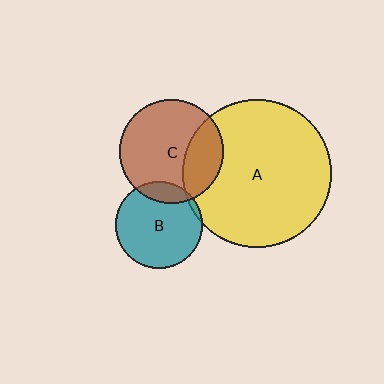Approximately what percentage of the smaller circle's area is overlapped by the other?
Approximately 5%.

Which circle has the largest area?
Circle A (yellow).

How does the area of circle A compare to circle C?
Approximately 2.0 times.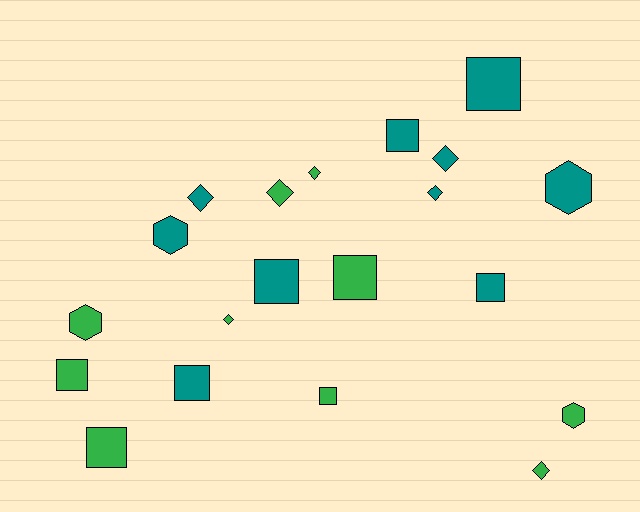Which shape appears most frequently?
Square, with 9 objects.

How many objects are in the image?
There are 20 objects.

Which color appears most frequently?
Green, with 10 objects.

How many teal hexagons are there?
There are 2 teal hexagons.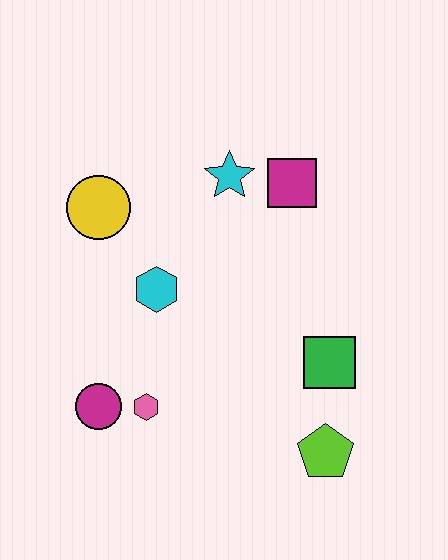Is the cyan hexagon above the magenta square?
No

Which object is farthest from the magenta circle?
The magenta square is farthest from the magenta circle.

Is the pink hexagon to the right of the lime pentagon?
No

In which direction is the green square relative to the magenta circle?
The green square is to the right of the magenta circle.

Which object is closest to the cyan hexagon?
The yellow circle is closest to the cyan hexagon.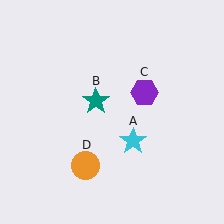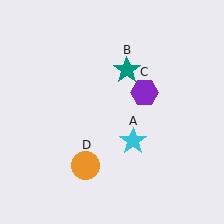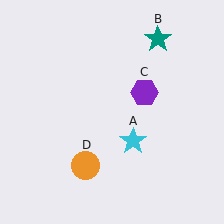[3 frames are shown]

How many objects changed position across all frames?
1 object changed position: teal star (object B).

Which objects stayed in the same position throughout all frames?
Cyan star (object A) and purple hexagon (object C) and orange circle (object D) remained stationary.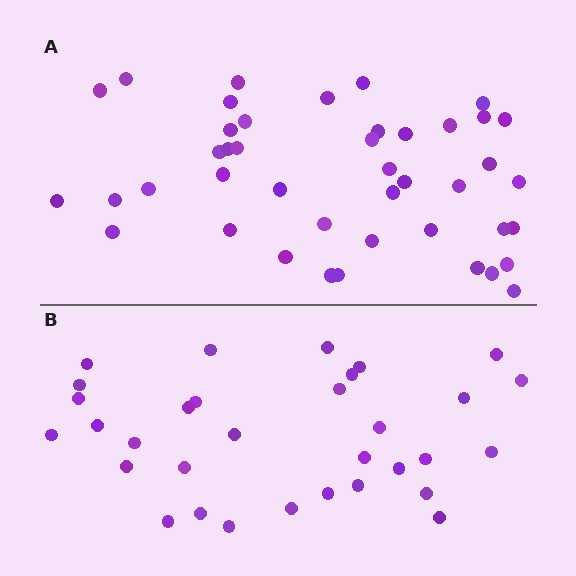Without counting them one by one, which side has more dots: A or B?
Region A (the top region) has more dots.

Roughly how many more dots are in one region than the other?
Region A has roughly 12 or so more dots than region B.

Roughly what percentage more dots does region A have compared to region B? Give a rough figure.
About 35% more.